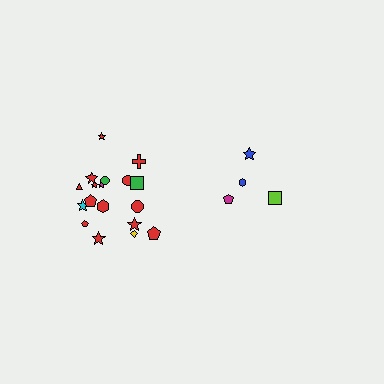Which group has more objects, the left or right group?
The left group.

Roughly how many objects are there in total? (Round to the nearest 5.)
Roughly 20 objects in total.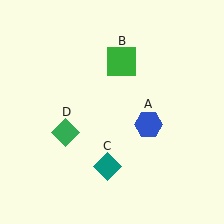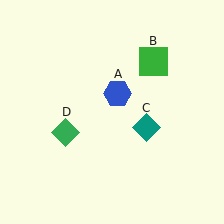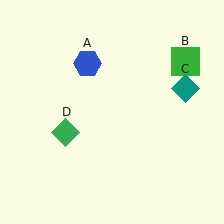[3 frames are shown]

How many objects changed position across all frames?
3 objects changed position: blue hexagon (object A), green square (object B), teal diamond (object C).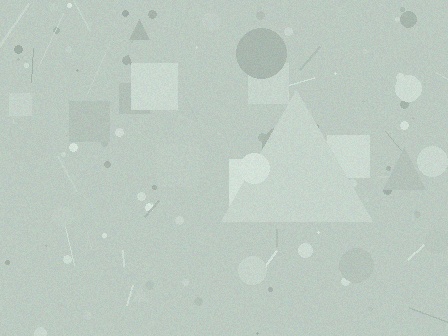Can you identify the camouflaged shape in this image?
The camouflaged shape is a triangle.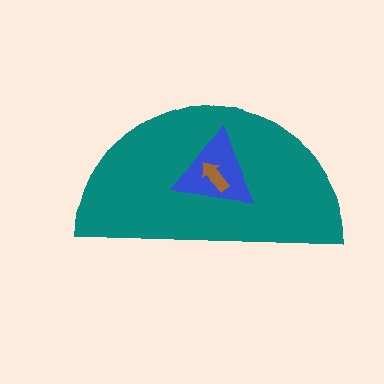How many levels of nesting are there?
3.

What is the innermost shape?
The brown arrow.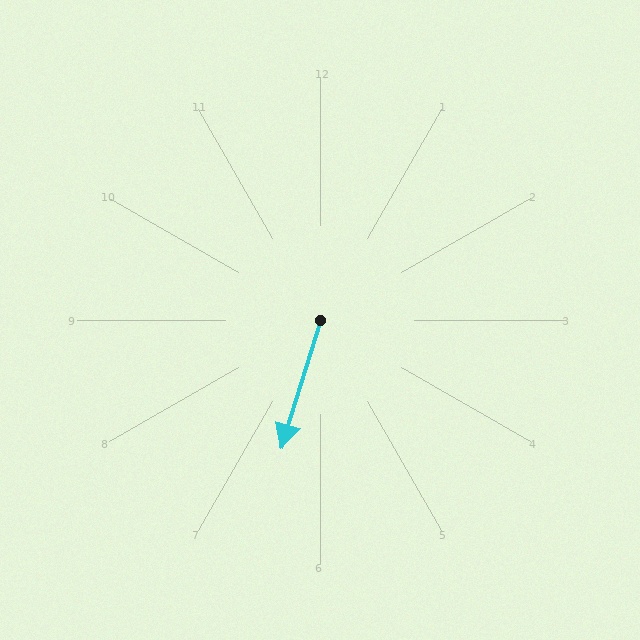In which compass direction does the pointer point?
South.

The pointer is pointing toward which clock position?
Roughly 7 o'clock.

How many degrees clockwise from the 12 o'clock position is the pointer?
Approximately 197 degrees.